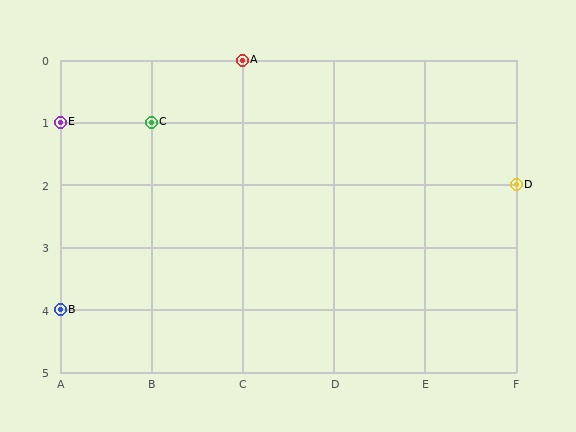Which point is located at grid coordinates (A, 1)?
Point E is at (A, 1).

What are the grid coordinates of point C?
Point C is at grid coordinates (B, 1).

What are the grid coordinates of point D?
Point D is at grid coordinates (F, 2).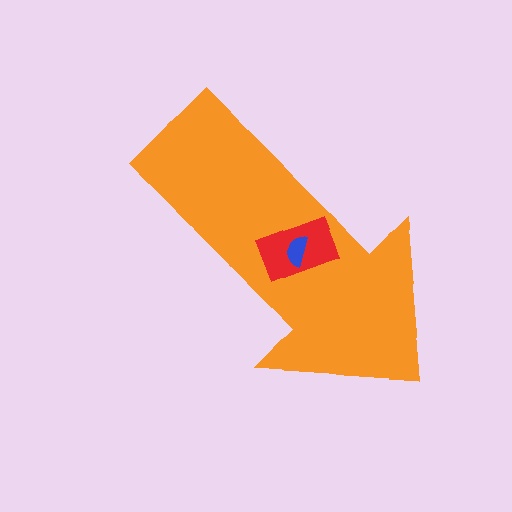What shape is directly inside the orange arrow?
The red rectangle.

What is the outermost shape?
The orange arrow.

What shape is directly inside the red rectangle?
The blue semicircle.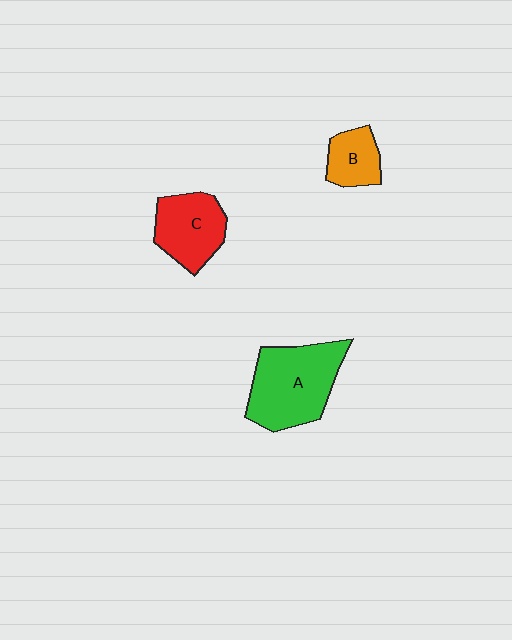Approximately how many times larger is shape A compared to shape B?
Approximately 2.4 times.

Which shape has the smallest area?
Shape B (orange).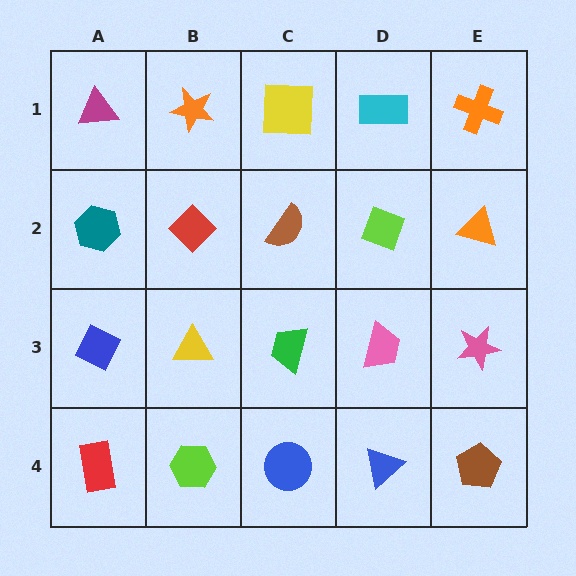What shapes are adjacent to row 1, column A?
A teal hexagon (row 2, column A), an orange star (row 1, column B).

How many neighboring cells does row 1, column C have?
3.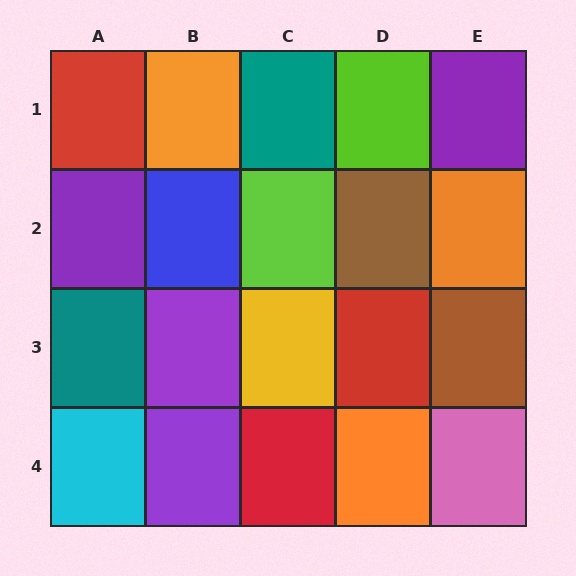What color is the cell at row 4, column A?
Cyan.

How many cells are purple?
4 cells are purple.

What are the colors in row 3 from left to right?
Teal, purple, yellow, red, brown.